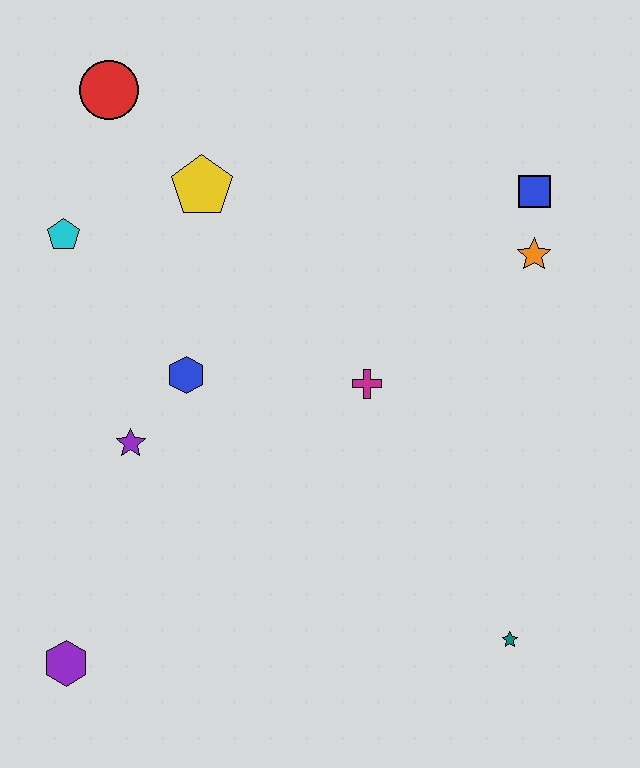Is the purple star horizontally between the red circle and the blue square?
Yes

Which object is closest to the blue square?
The orange star is closest to the blue square.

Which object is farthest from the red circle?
The teal star is farthest from the red circle.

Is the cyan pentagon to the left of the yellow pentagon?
Yes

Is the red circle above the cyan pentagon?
Yes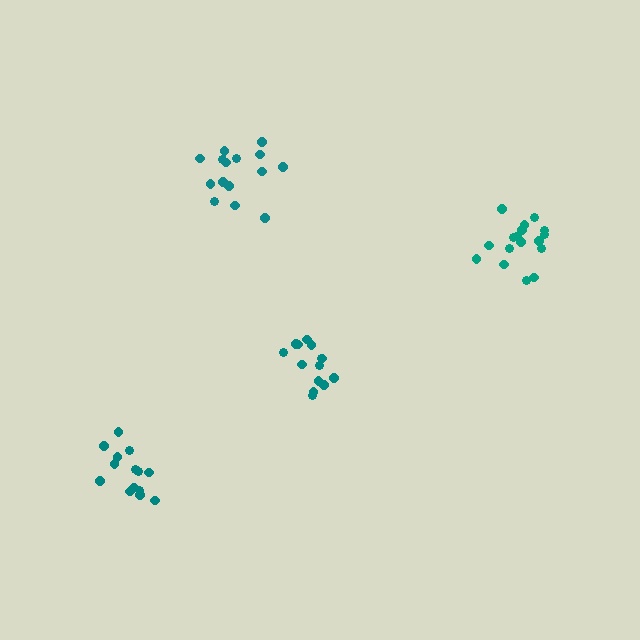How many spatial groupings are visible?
There are 4 spatial groupings.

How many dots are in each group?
Group 1: 14 dots, Group 2: 15 dots, Group 3: 14 dots, Group 4: 17 dots (60 total).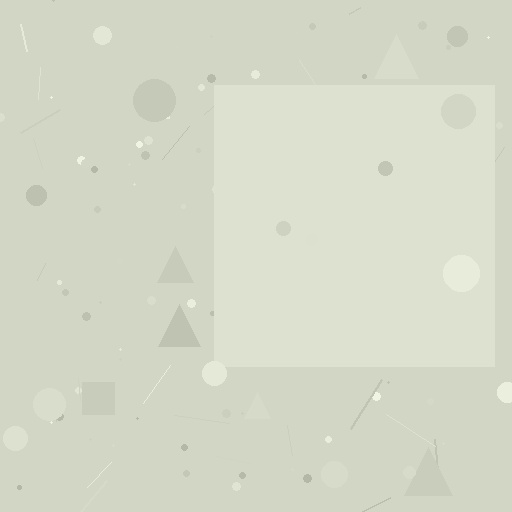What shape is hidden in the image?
A square is hidden in the image.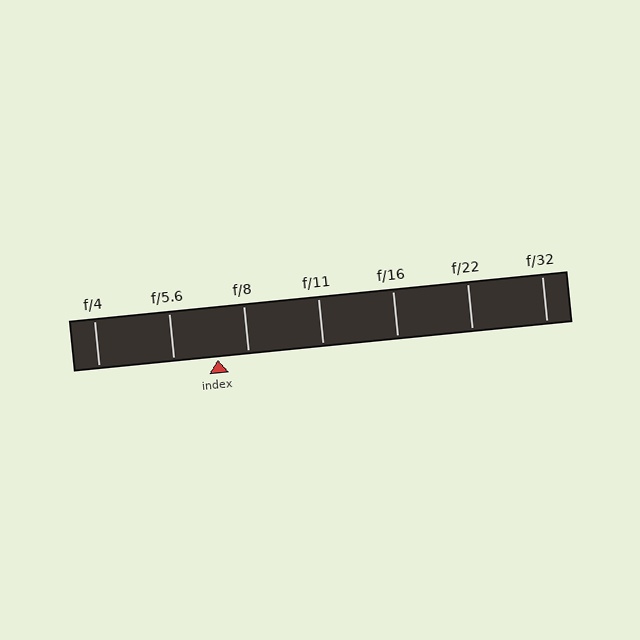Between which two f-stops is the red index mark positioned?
The index mark is between f/5.6 and f/8.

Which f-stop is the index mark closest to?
The index mark is closest to f/8.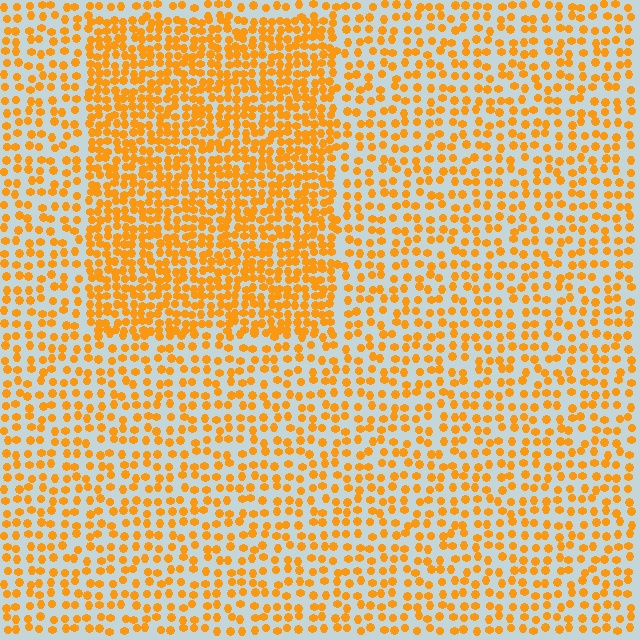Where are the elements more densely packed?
The elements are more densely packed inside the rectangle boundary.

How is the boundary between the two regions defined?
The boundary is defined by a change in element density (approximately 1.9x ratio). All elements are the same color, size, and shape.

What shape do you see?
I see a rectangle.